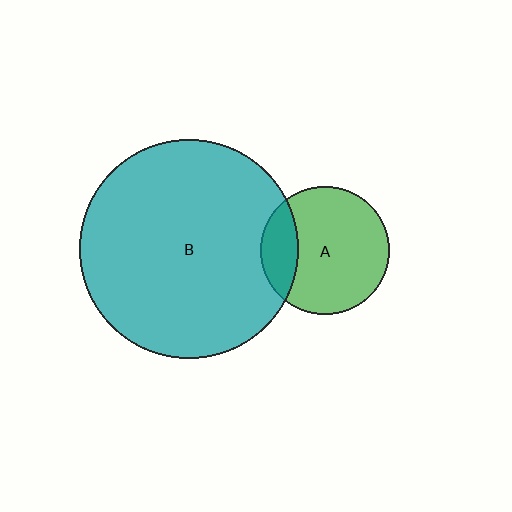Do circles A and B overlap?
Yes.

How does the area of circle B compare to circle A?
Approximately 2.9 times.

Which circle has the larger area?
Circle B (teal).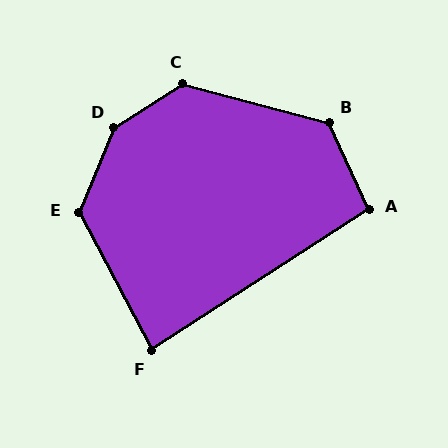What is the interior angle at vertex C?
Approximately 132 degrees (obtuse).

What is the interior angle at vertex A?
Approximately 98 degrees (obtuse).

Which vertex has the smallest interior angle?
F, at approximately 85 degrees.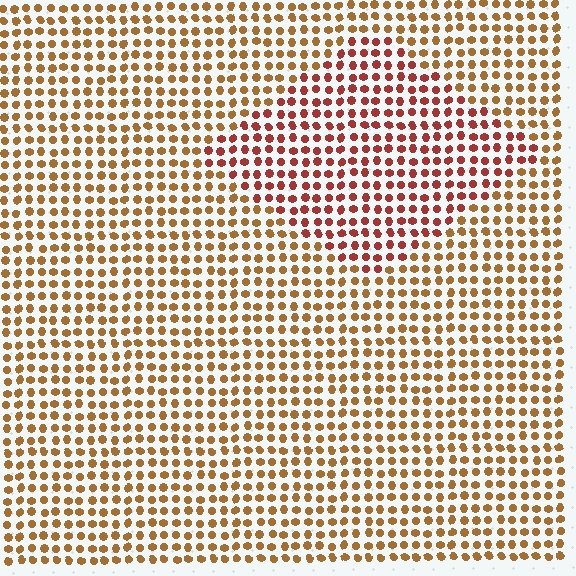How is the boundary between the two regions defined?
The boundary is defined purely by a slight shift in hue (about 33 degrees). Spacing, size, and orientation are identical on both sides.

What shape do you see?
I see a diamond.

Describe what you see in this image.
The image is filled with small brown elements in a uniform arrangement. A diamond-shaped region is visible where the elements are tinted to a slightly different hue, forming a subtle color boundary.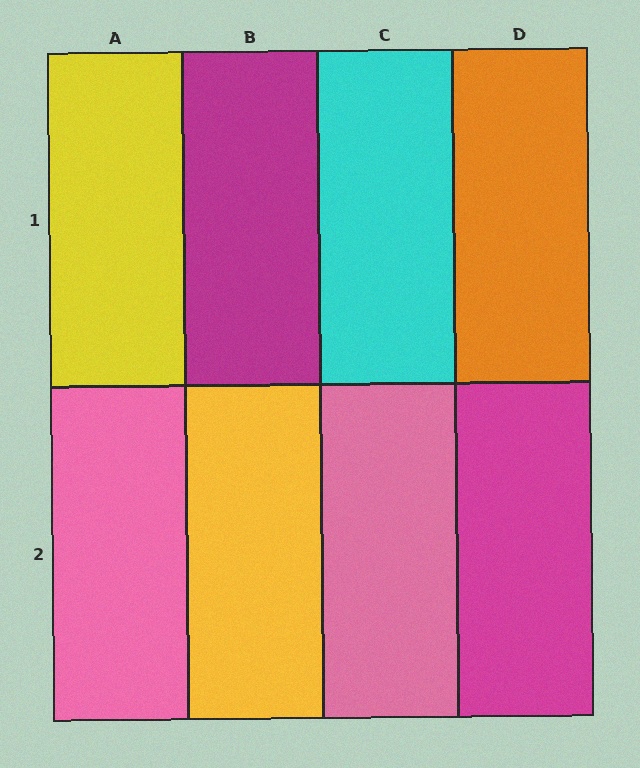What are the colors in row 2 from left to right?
Pink, yellow, pink, magenta.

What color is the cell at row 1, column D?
Orange.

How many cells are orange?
1 cell is orange.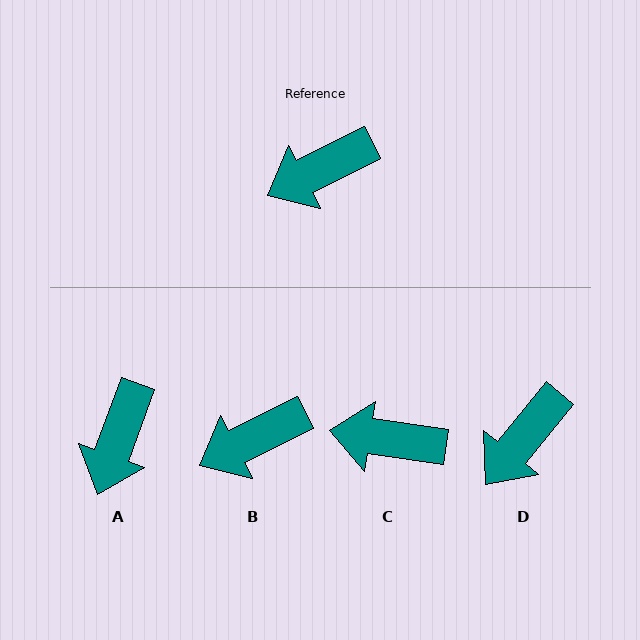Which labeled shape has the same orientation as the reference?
B.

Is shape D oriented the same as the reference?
No, it is off by about 24 degrees.